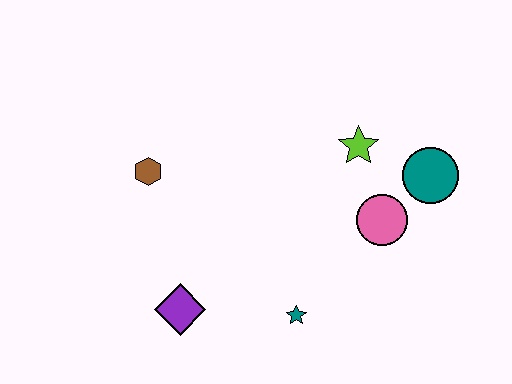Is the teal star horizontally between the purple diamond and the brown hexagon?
No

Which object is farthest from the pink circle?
The brown hexagon is farthest from the pink circle.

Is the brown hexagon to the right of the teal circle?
No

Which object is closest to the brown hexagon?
The purple diamond is closest to the brown hexagon.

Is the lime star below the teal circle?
No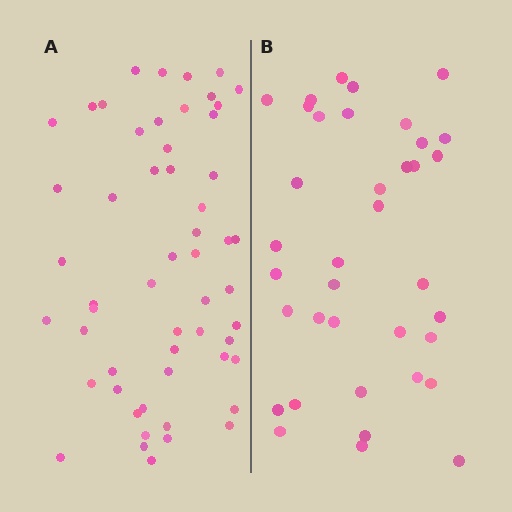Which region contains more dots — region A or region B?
Region A (the left region) has more dots.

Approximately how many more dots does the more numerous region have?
Region A has approximately 20 more dots than region B.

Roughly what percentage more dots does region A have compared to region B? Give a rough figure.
About 50% more.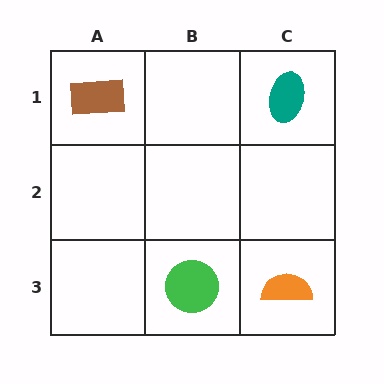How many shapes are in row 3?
2 shapes.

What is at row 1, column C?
A teal ellipse.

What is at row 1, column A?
A brown rectangle.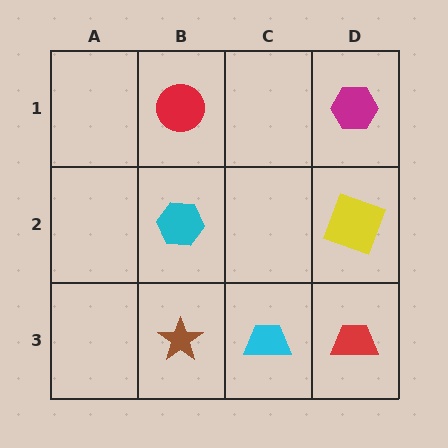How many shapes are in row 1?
2 shapes.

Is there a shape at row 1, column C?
No, that cell is empty.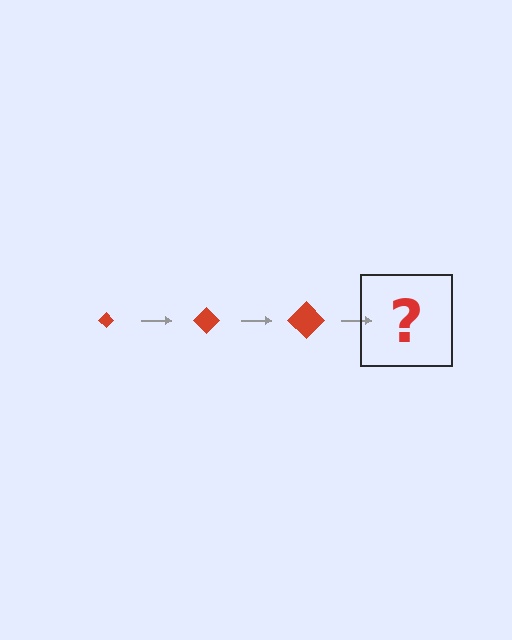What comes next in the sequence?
The next element should be a red diamond, larger than the previous one.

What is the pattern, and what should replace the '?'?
The pattern is that the diamond gets progressively larger each step. The '?' should be a red diamond, larger than the previous one.